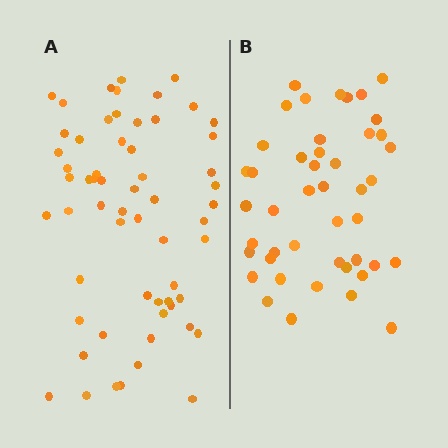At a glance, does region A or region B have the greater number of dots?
Region A (the left region) has more dots.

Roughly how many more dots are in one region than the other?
Region A has approximately 15 more dots than region B.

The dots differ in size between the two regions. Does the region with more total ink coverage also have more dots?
No. Region B has more total ink coverage because its dots are larger, but region A actually contains more individual dots. Total area can be misleading — the number of items is what matters here.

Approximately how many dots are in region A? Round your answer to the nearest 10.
About 60 dots.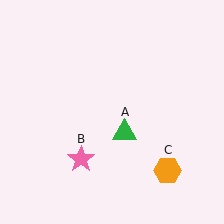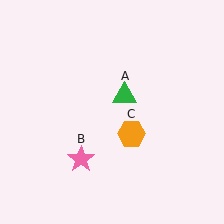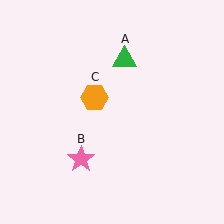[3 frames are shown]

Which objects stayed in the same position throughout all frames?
Pink star (object B) remained stationary.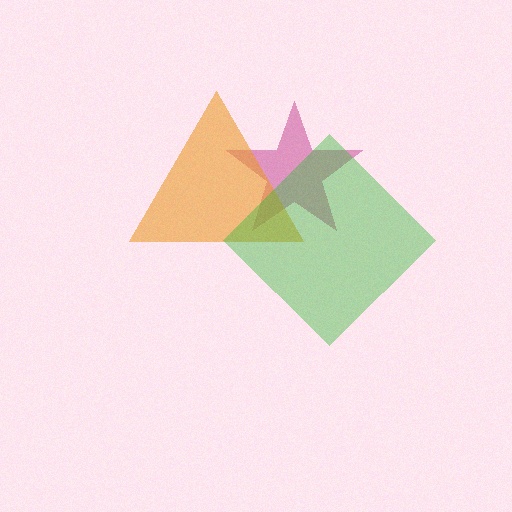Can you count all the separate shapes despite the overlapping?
Yes, there are 3 separate shapes.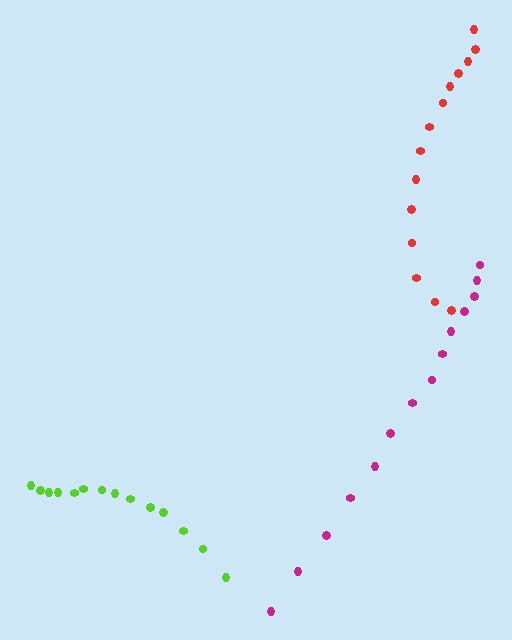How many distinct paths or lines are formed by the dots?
There are 3 distinct paths.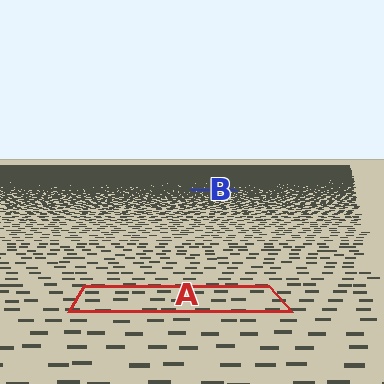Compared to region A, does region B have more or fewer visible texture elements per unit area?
Region B has more texture elements per unit area — they are packed more densely because it is farther away.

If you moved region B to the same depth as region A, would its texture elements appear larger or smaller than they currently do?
They would appear larger. At a closer depth, the same texture elements are projected at a bigger on-screen size.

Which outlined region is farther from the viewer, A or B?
Region B is farther from the viewer — the texture elements inside it appear smaller and more densely packed.